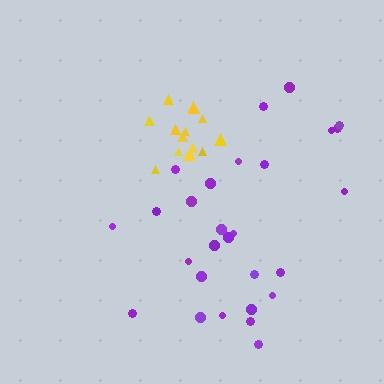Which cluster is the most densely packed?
Yellow.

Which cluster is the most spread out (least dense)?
Purple.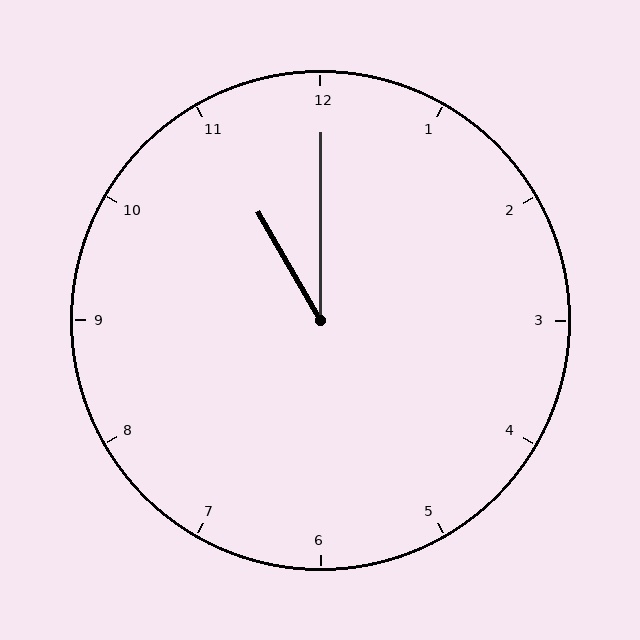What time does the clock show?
11:00.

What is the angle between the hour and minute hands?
Approximately 30 degrees.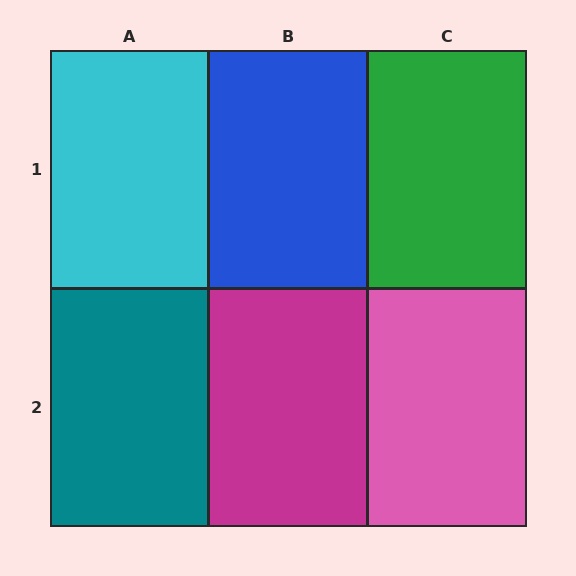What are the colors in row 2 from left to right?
Teal, magenta, pink.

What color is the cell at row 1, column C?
Green.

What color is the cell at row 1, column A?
Cyan.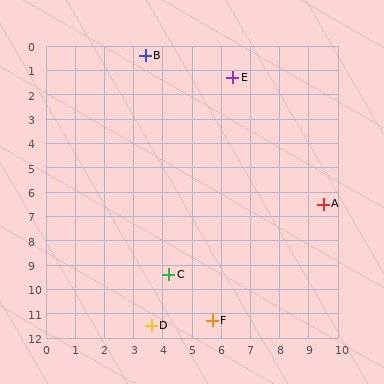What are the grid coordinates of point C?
Point C is at approximately (4.2, 9.4).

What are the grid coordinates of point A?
Point A is at approximately (9.5, 6.5).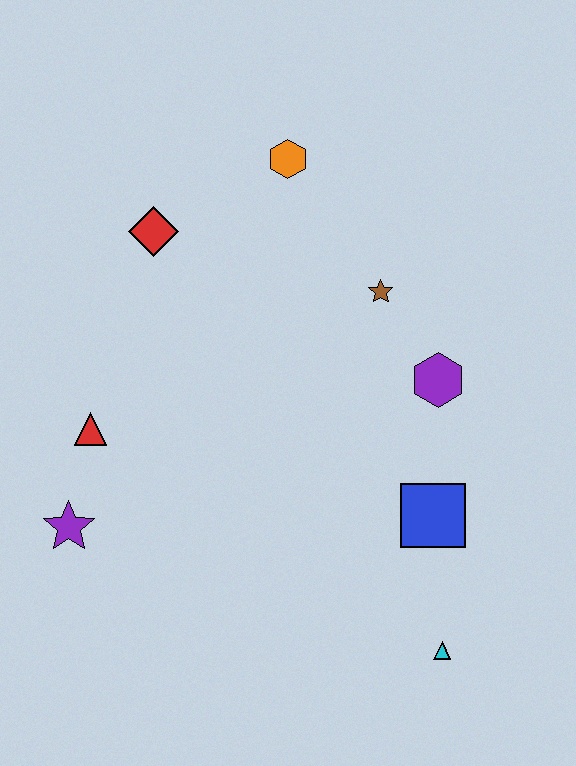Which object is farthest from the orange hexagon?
The cyan triangle is farthest from the orange hexagon.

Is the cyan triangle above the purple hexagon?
No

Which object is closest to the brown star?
The purple hexagon is closest to the brown star.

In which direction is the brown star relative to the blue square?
The brown star is above the blue square.